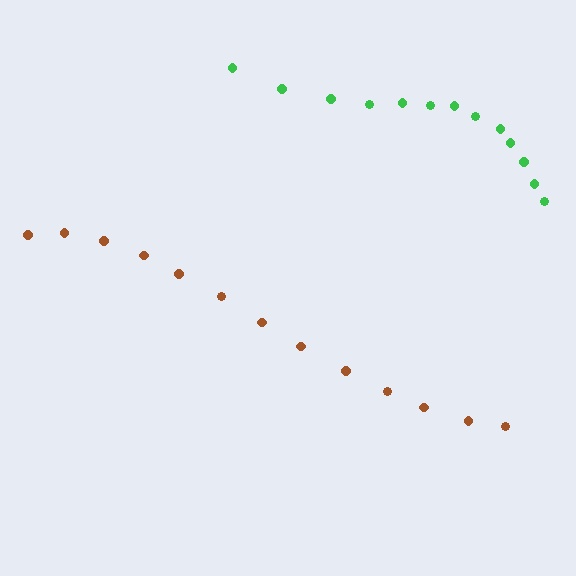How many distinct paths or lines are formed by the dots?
There are 2 distinct paths.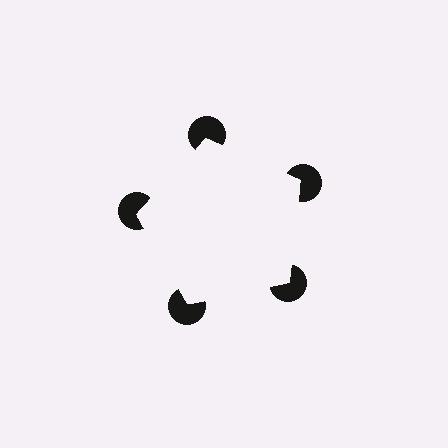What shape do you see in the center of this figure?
An illusory pentagon — its edges are inferred from the aligned wedge cuts in the pac-man discs, not physically drawn.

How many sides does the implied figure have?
5 sides.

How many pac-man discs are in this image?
There are 5 — one at each vertex of the illusory pentagon.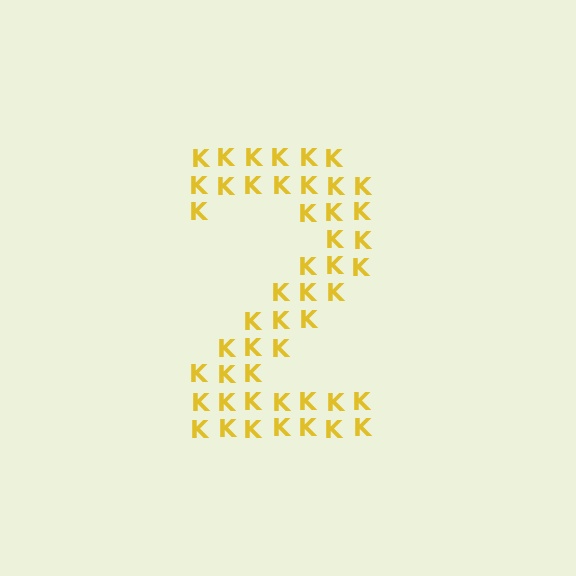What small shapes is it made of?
It is made of small letter K's.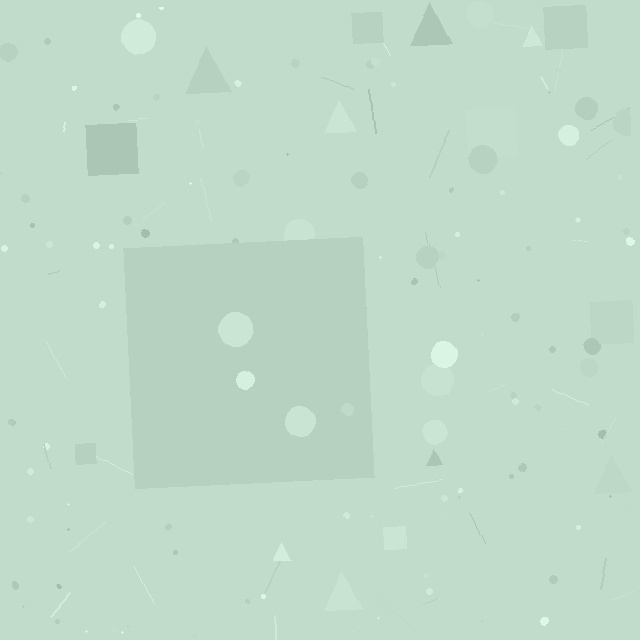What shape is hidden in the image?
A square is hidden in the image.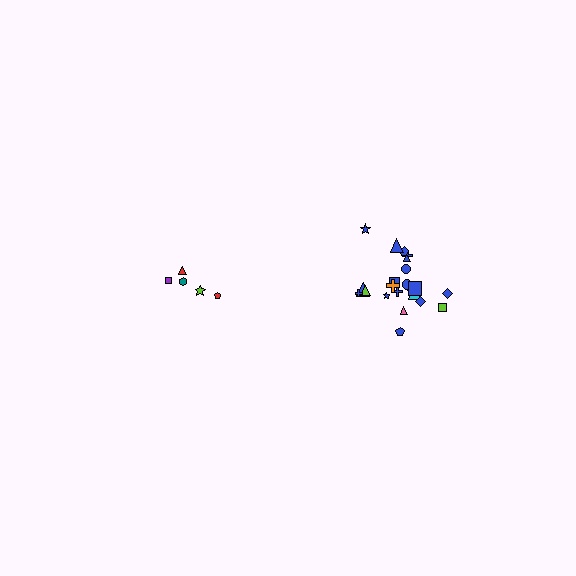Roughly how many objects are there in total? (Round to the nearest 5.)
Roughly 25 objects in total.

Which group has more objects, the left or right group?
The right group.